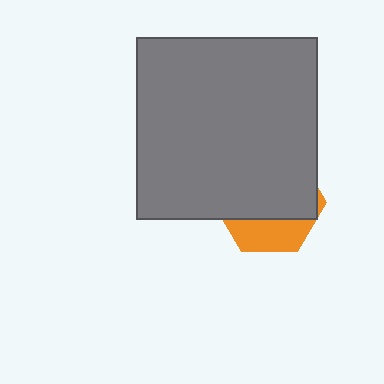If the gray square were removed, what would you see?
You would see the complete orange hexagon.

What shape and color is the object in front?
The object in front is a gray square.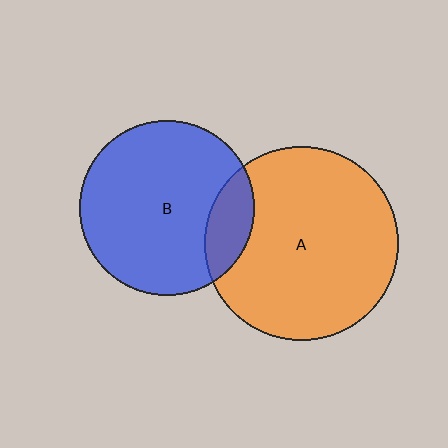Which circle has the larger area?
Circle A (orange).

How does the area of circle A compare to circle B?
Approximately 1.2 times.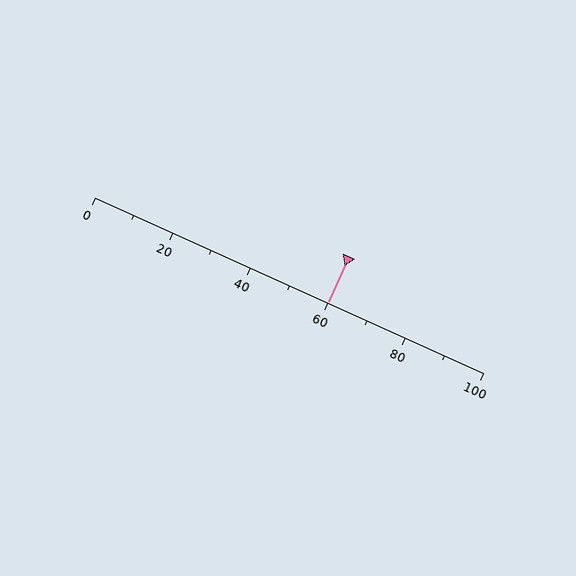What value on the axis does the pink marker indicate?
The marker indicates approximately 60.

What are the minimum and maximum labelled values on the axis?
The axis runs from 0 to 100.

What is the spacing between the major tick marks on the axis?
The major ticks are spaced 20 apart.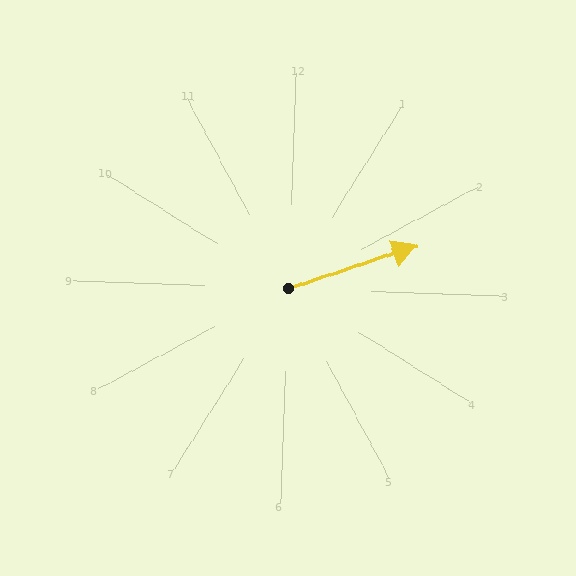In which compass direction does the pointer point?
East.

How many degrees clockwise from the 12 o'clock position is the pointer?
Approximately 70 degrees.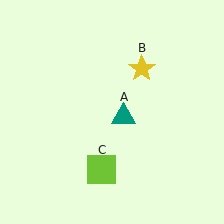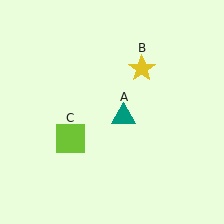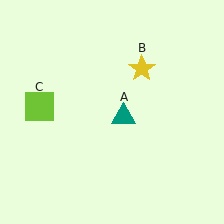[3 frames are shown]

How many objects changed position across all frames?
1 object changed position: lime square (object C).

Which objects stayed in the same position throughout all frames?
Teal triangle (object A) and yellow star (object B) remained stationary.